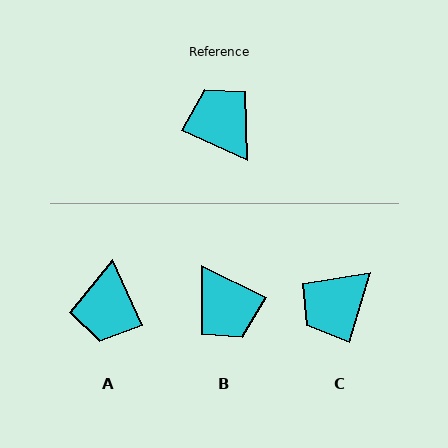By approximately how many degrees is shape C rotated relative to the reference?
Approximately 98 degrees counter-clockwise.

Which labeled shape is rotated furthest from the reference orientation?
B, about 178 degrees away.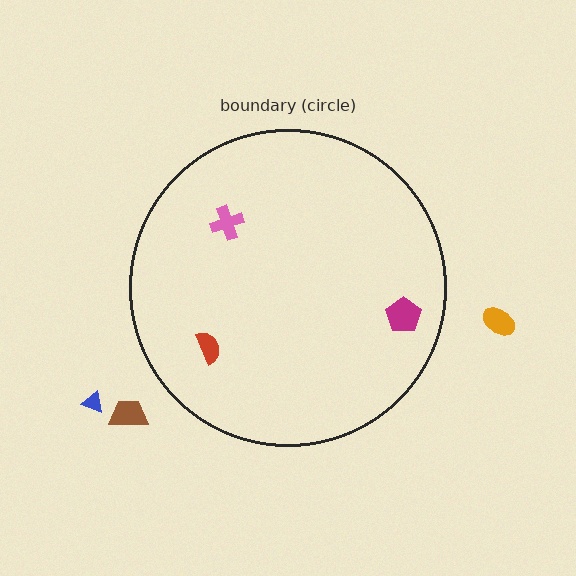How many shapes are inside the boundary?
3 inside, 3 outside.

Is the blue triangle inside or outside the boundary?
Outside.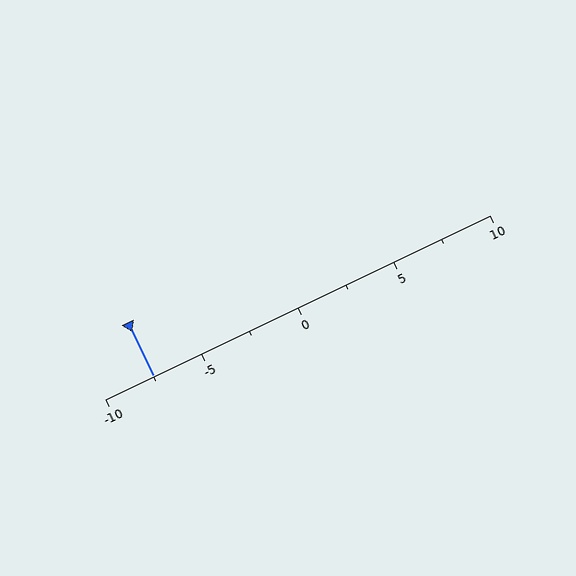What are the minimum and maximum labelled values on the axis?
The axis runs from -10 to 10.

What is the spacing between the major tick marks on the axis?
The major ticks are spaced 5 apart.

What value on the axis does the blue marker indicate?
The marker indicates approximately -7.5.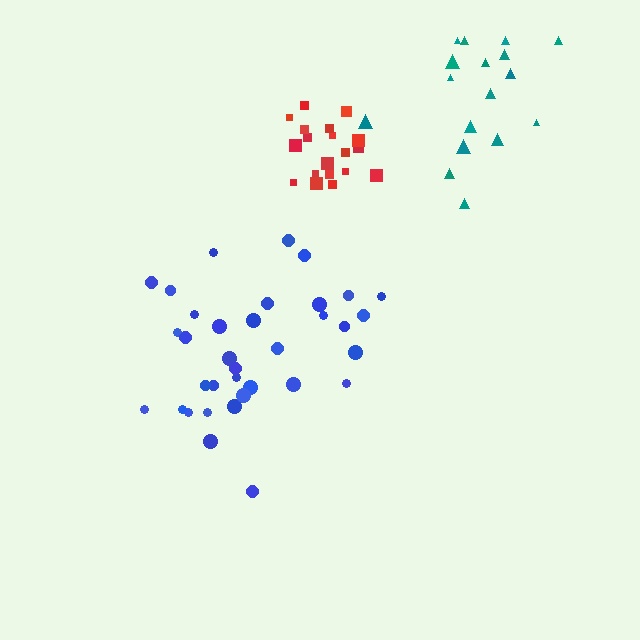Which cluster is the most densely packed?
Red.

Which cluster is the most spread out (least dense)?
Teal.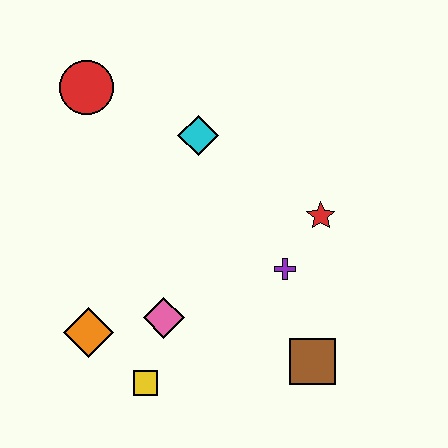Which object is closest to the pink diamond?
The yellow square is closest to the pink diamond.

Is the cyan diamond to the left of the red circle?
No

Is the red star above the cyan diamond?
No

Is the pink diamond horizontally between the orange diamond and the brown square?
Yes